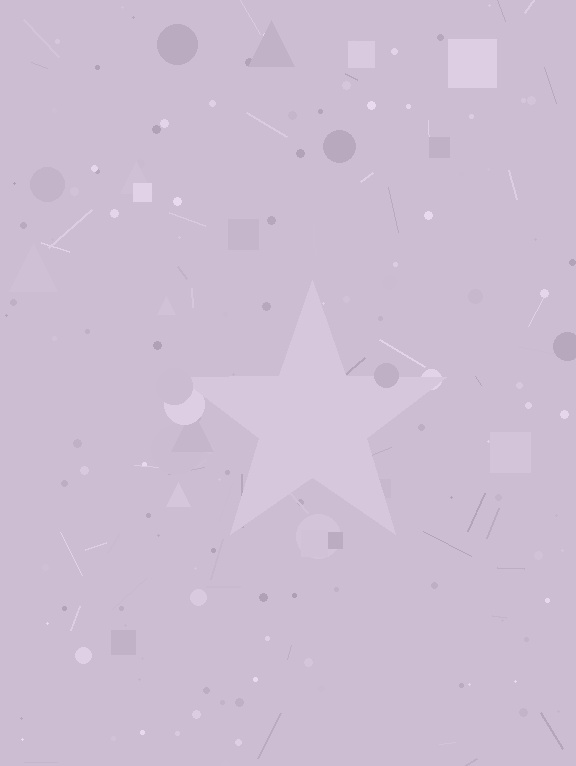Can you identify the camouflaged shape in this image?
The camouflaged shape is a star.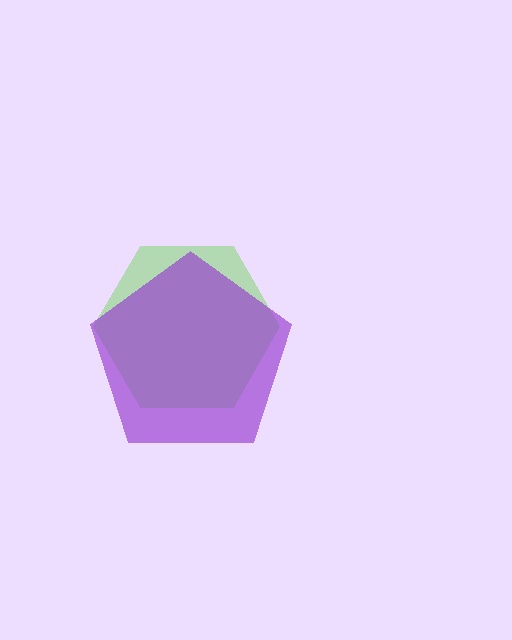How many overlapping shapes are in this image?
There are 2 overlapping shapes in the image.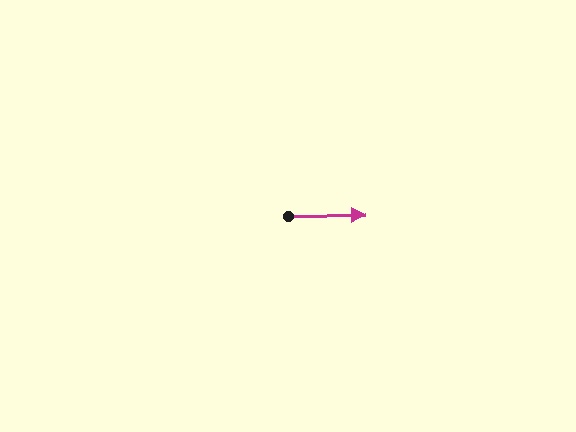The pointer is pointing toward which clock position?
Roughly 3 o'clock.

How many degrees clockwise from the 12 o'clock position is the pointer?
Approximately 89 degrees.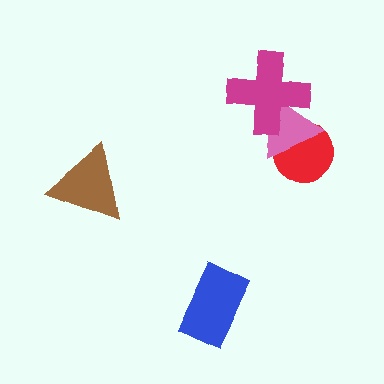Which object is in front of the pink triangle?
The magenta cross is in front of the pink triangle.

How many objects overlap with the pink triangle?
2 objects overlap with the pink triangle.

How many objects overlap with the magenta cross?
1 object overlaps with the magenta cross.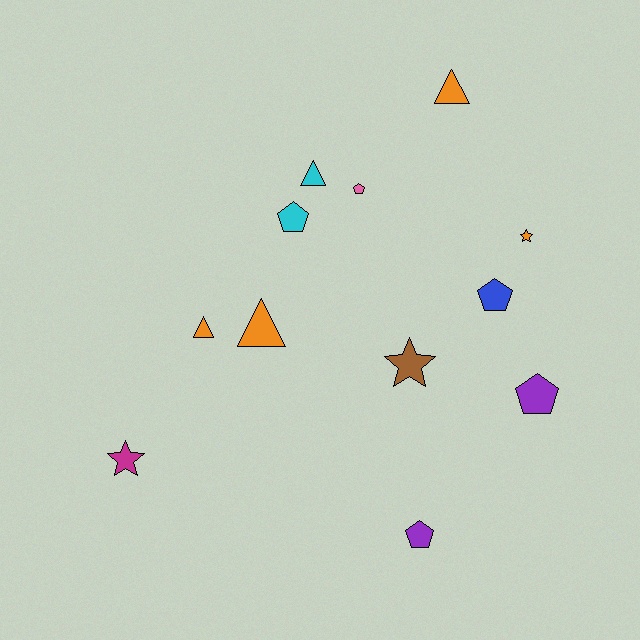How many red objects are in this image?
There are no red objects.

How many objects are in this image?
There are 12 objects.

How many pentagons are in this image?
There are 5 pentagons.